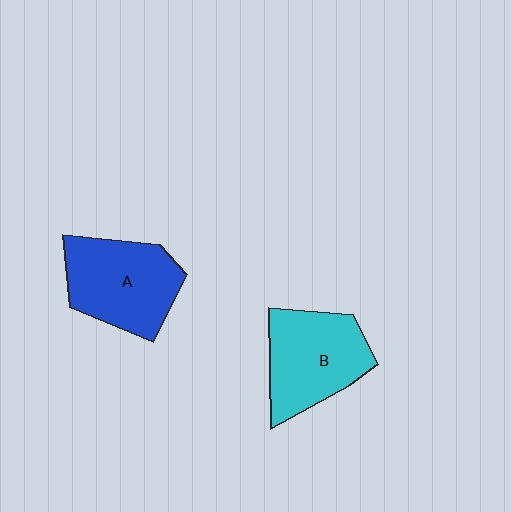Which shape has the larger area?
Shape A (blue).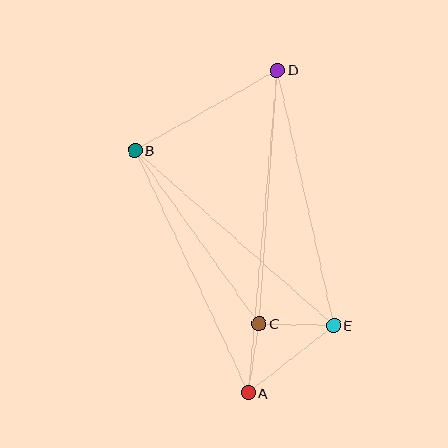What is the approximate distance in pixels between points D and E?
The distance between D and E is approximately 261 pixels.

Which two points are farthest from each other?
Points A and D are farthest from each other.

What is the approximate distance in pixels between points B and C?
The distance between B and C is approximately 213 pixels.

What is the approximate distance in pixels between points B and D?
The distance between B and D is approximately 164 pixels.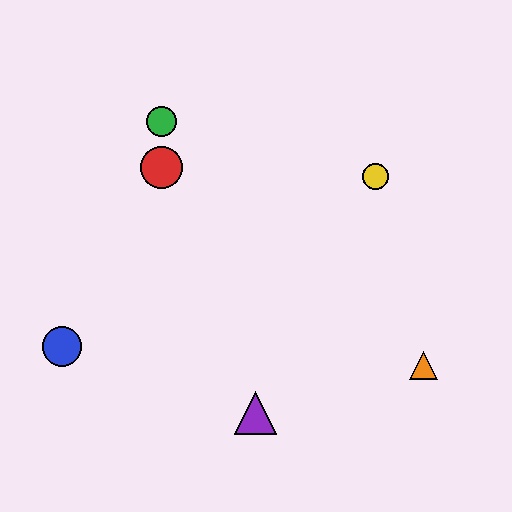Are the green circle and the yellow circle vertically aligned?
No, the green circle is at x≈161 and the yellow circle is at x≈375.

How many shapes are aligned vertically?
2 shapes (the red circle, the green circle) are aligned vertically.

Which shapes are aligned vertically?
The red circle, the green circle are aligned vertically.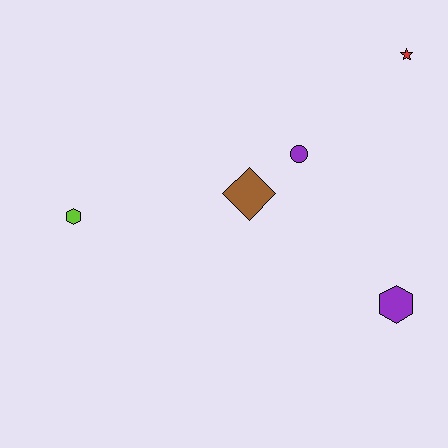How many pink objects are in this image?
There are no pink objects.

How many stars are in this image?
There is 1 star.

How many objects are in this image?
There are 5 objects.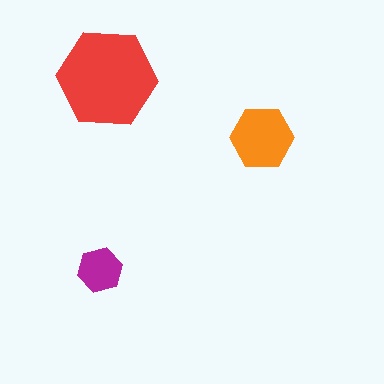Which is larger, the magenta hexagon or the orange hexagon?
The orange one.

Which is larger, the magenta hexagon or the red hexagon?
The red one.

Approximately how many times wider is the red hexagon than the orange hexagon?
About 1.5 times wider.